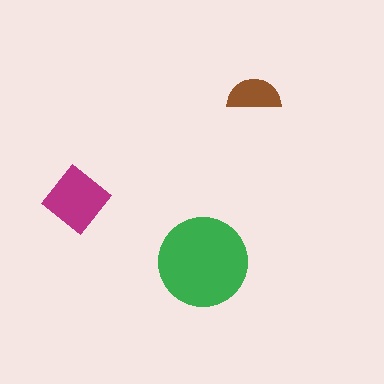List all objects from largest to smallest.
The green circle, the magenta diamond, the brown semicircle.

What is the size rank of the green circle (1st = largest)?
1st.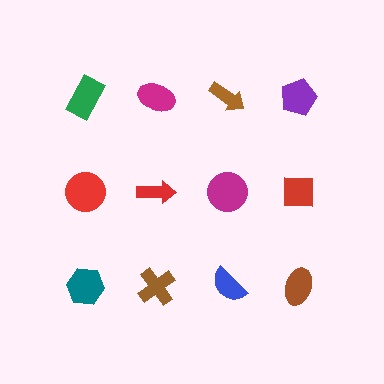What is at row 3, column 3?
A blue semicircle.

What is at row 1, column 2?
A magenta ellipse.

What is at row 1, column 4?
A purple pentagon.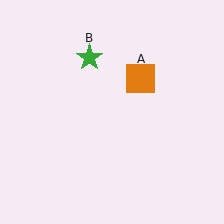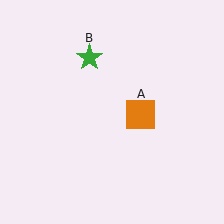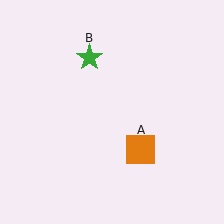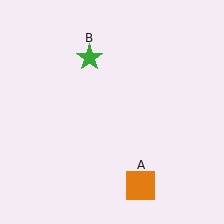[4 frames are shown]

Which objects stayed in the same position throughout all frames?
Green star (object B) remained stationary.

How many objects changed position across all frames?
1 object changed position: orange square (object A).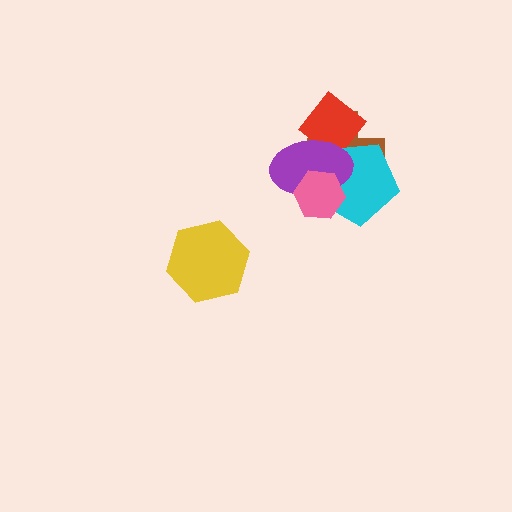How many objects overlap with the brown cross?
4 objects overlap with the brown cross.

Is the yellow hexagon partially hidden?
No, no other shape covers it.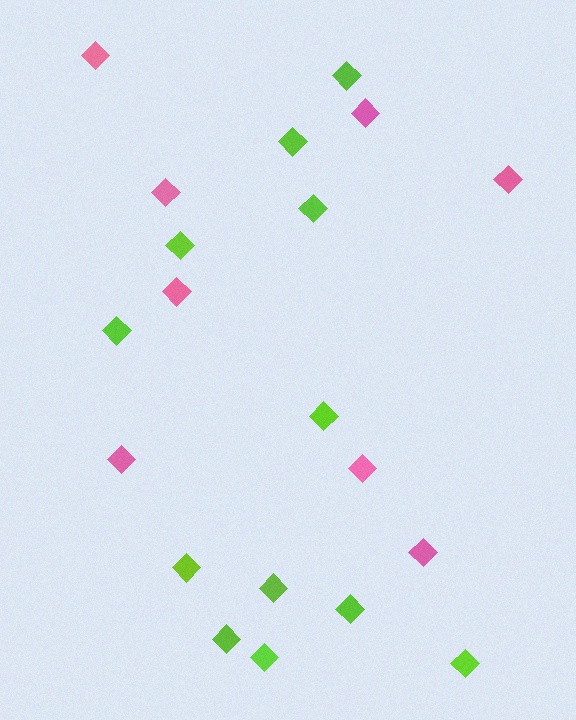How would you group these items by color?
There are 2 groups: one group of lime diamonds (12) and one group of pink diamonds (8).